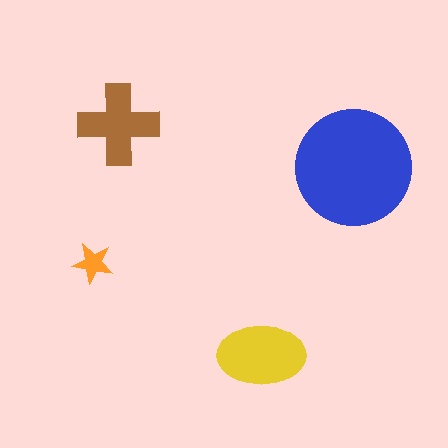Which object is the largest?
The blue circle.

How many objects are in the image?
There are 4 objects in the image.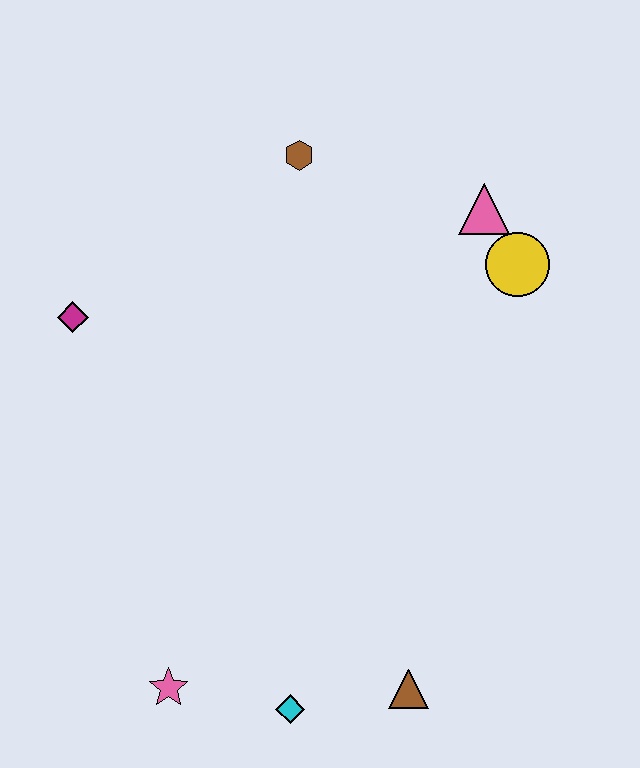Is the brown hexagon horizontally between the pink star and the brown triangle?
Yes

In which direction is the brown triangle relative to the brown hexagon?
The brown triangle is below the brown hexagon.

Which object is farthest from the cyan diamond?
The brown hexagon is farthest from the cyan diamond.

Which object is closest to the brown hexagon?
The pink triangle is closest to the brown hexagon.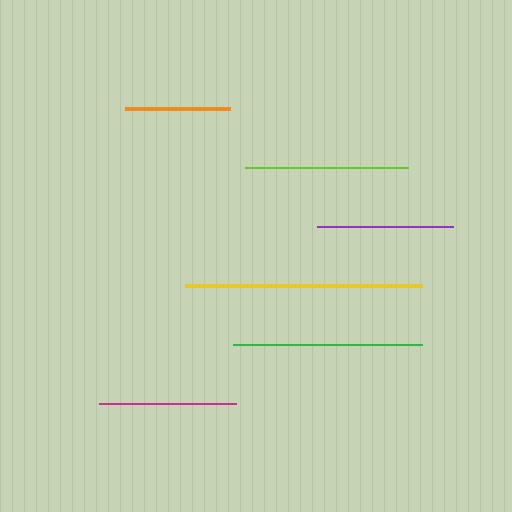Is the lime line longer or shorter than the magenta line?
The lime line is longer than the magenta line.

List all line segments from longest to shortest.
From longest to shortest: yellow, green, lime, magenta, purple, orange.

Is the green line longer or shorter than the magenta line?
The green line is longer than the magenta line.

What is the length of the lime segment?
The lime segment is approximately 162 pixels long.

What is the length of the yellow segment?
The yellow segment is approximately 237 pixels long.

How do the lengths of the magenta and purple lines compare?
The magenta and purple lines are approximately the same length.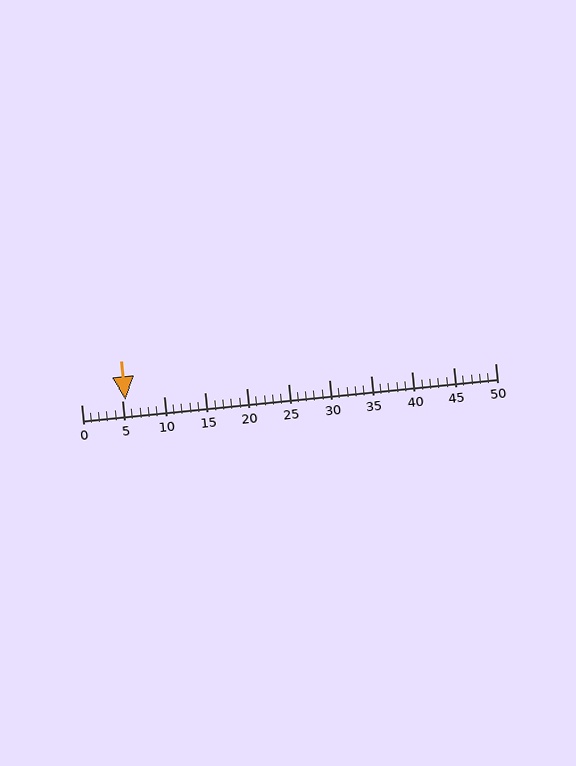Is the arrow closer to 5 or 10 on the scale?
The arrow is closer to 5.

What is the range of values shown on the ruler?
The ruler shows values from 0 to 50.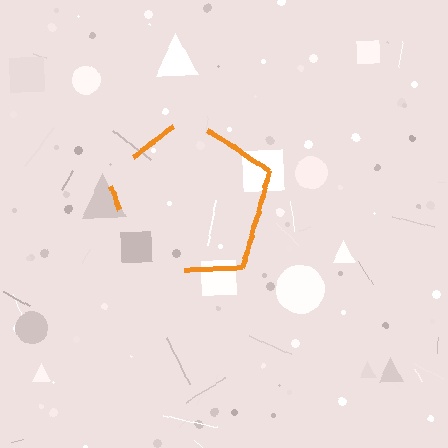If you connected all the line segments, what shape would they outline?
They would outline a pentagon.